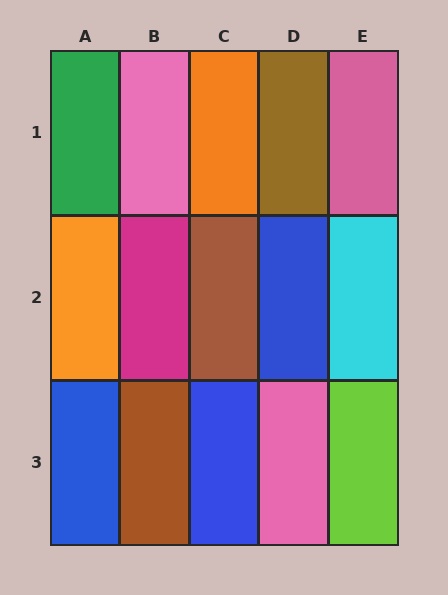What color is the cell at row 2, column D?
Blue.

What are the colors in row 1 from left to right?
Green, pink, orange, brown, pink.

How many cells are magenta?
1 cell is magenta.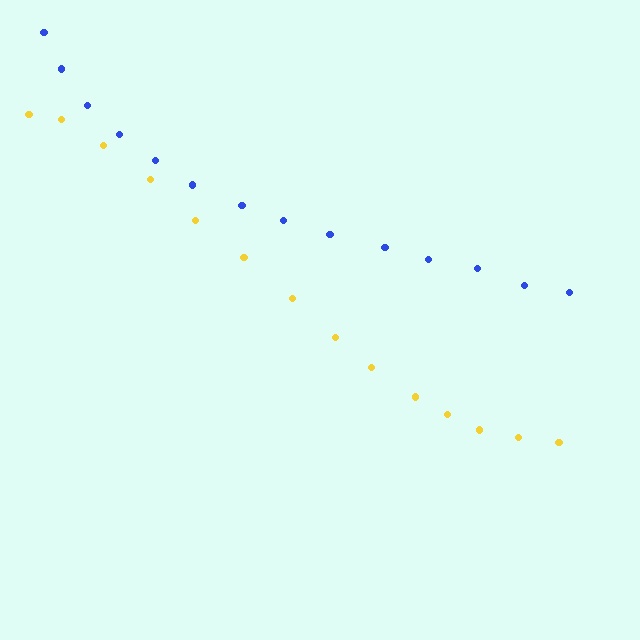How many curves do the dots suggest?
There are 2 distinct paths.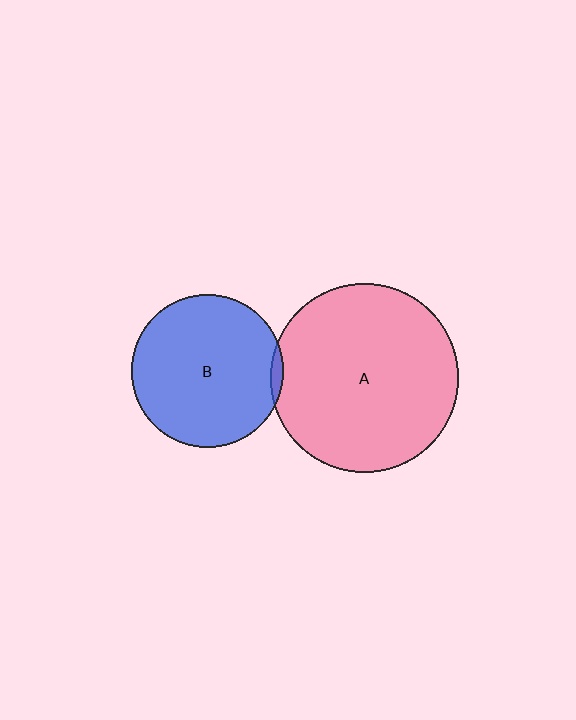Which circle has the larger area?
Circle A (pink).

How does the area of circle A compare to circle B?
Approximately 1.5 times.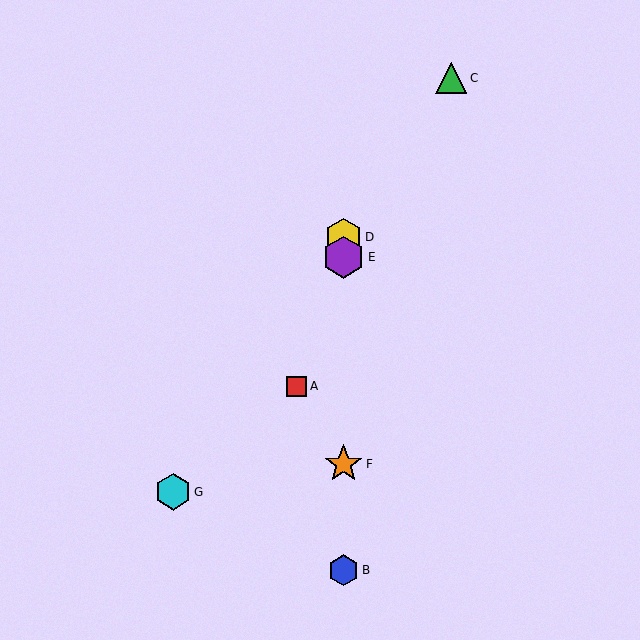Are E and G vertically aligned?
No, E is at x≈343 and G is at x≈173.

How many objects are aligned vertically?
4 objects (B, D, E, F) are aligned vertically.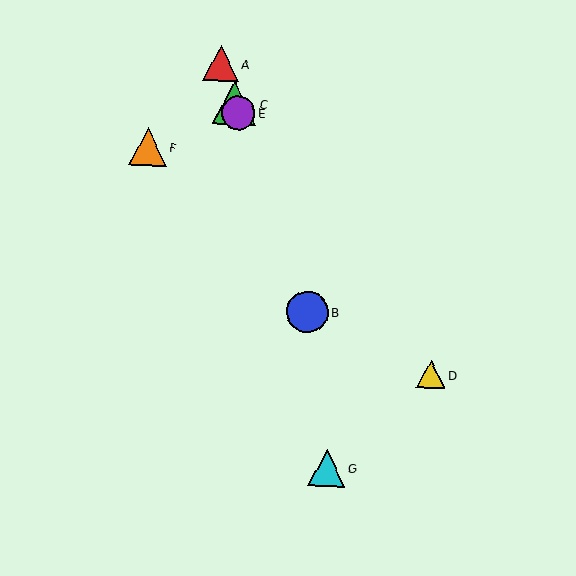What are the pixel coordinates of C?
Object C is at (235, 103).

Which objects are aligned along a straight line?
Objects A, B, C, E are aligned along a straight line.